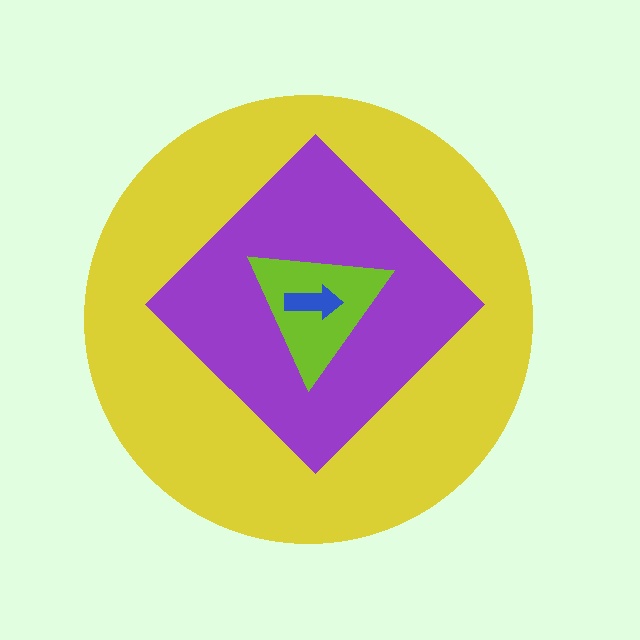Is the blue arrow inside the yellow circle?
Yes.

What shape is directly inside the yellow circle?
The purple diamond.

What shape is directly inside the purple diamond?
The lime triangle.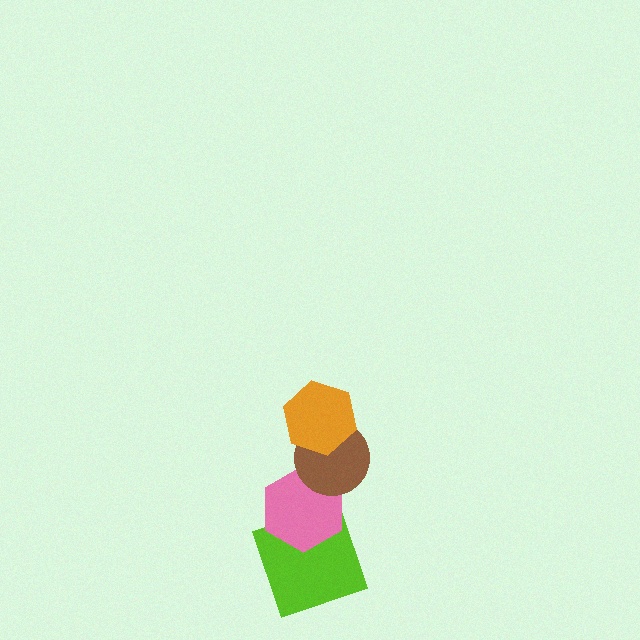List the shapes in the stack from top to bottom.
From top to bottom: the orange hexagon, the brown circle, the pink hexagon, the lime square.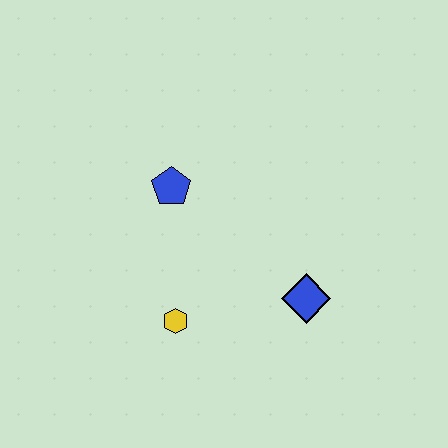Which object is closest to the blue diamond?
The yellow hexagon is closest to the blue diamond.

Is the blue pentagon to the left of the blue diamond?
Yes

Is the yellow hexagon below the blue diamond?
Yes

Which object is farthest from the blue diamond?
The blue pentagon is farthest from the blue diamond.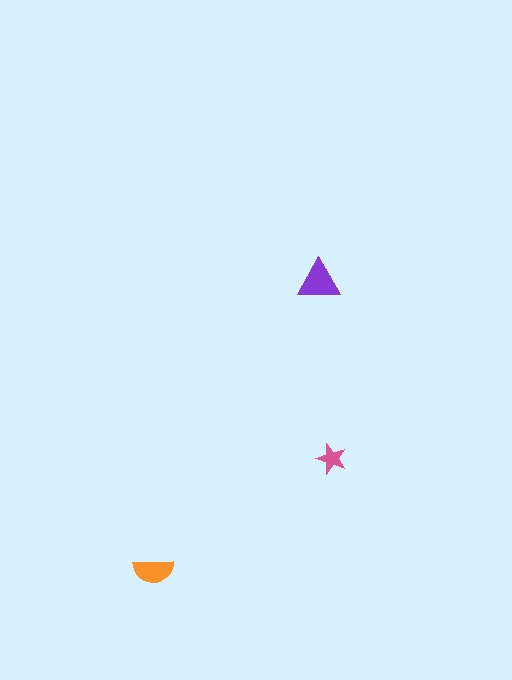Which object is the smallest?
The pink star.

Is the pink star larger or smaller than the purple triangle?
Smaller.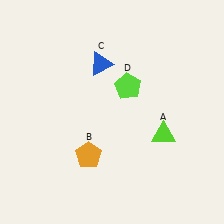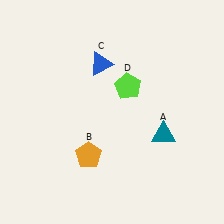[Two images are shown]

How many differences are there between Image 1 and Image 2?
There is 1 difference between the two images.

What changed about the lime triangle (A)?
In Image 1, A is lime. In Image 2, it changed to teal.